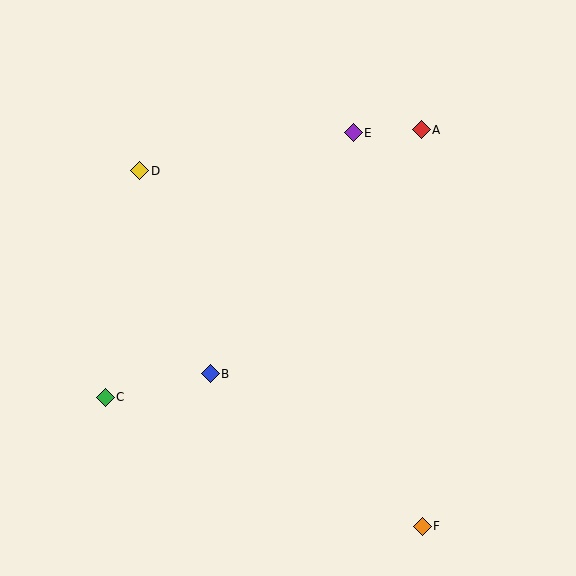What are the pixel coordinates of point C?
Point C is at (105, 397).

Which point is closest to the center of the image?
Point B at (210, 374) is closest to the center.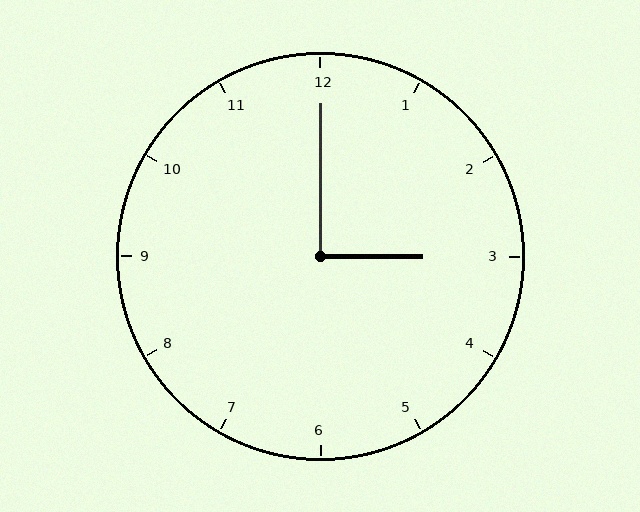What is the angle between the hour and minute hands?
Approximately 90 degrees.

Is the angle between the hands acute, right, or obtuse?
It is right.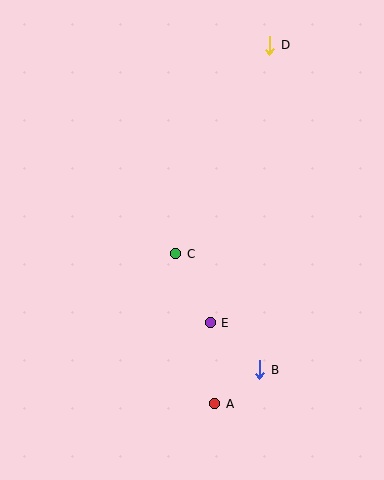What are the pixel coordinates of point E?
Point E is at (210, 323).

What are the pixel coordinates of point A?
Point A is at (215, 404).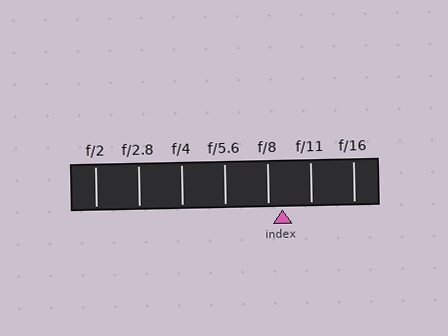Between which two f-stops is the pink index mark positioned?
The index mark is between f/8 and f/11.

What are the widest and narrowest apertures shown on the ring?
The widest aperture shown is f/2 and the narrowest is f/16.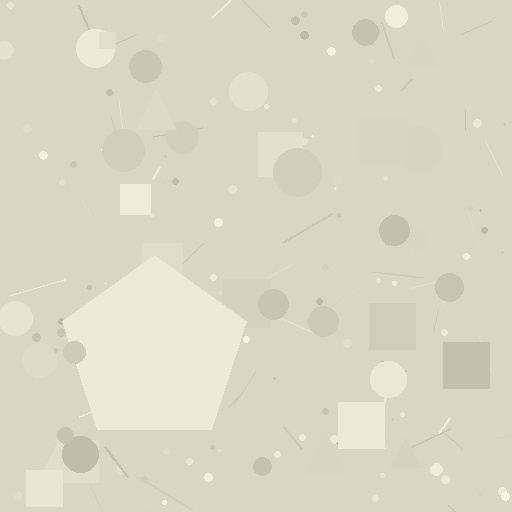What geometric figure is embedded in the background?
A pentagon is embedded in the background.